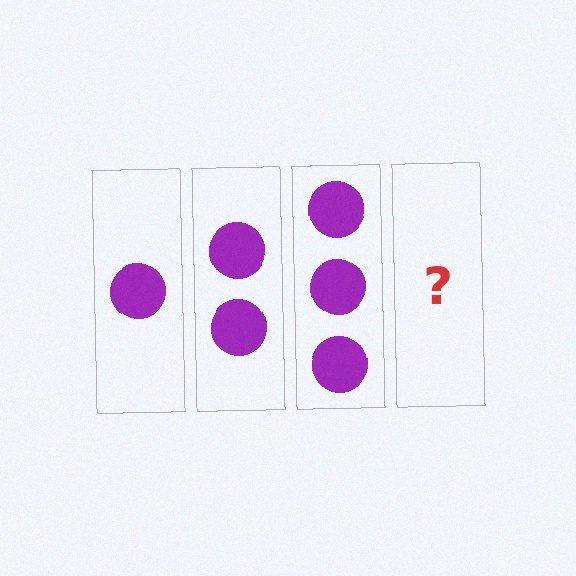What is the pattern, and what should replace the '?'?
The pattern is that each step adds one more circle. The '?' should be 4 circles.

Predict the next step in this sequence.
The next step is 4 circles.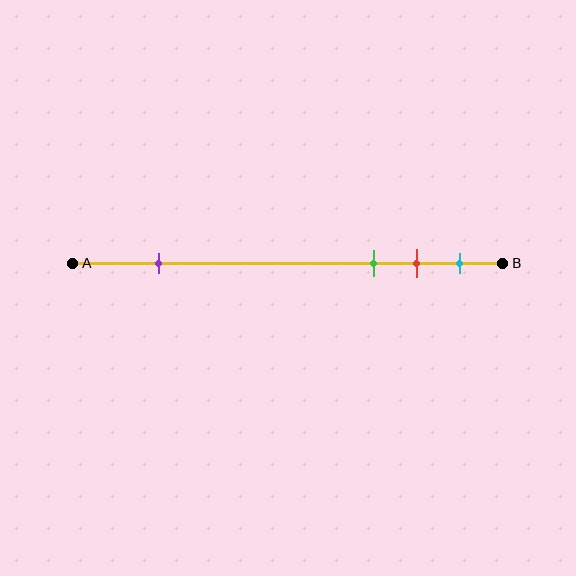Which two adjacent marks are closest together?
The red and cyan marks are the closest adjacent pair.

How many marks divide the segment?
There are 4 marks dividing the segment.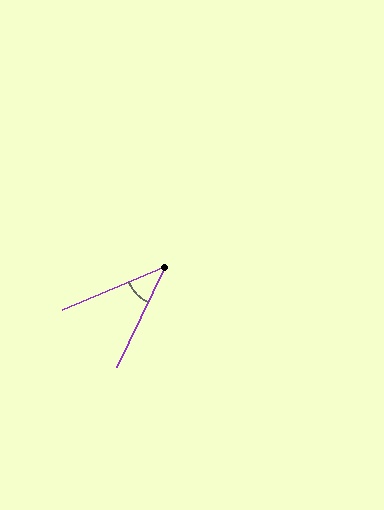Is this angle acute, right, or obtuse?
It is acute.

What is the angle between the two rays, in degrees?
Approximately 42 degrees.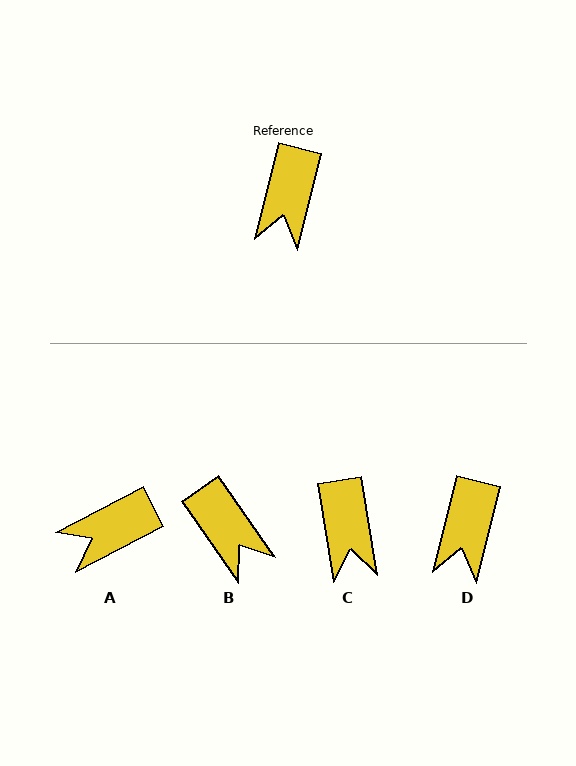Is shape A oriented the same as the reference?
No, it is off by about 49 degrees.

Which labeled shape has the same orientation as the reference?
D.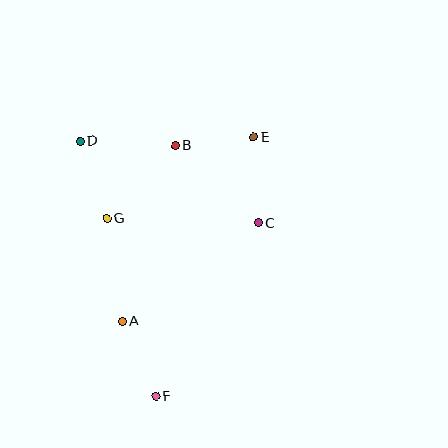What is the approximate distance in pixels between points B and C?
The distance between B and C is approximately 113 pixels.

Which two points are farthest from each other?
Points E and F are farthest from each other.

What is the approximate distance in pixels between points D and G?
The distance between D and G is approximately 82 pixels.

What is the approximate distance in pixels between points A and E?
The distance between A and E is approximately 227 pixels.